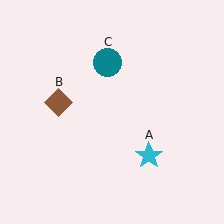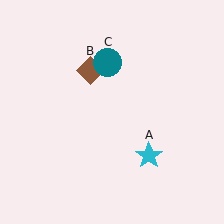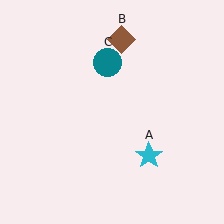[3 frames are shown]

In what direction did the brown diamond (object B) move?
The brown diamond (object B) moved up and to the right.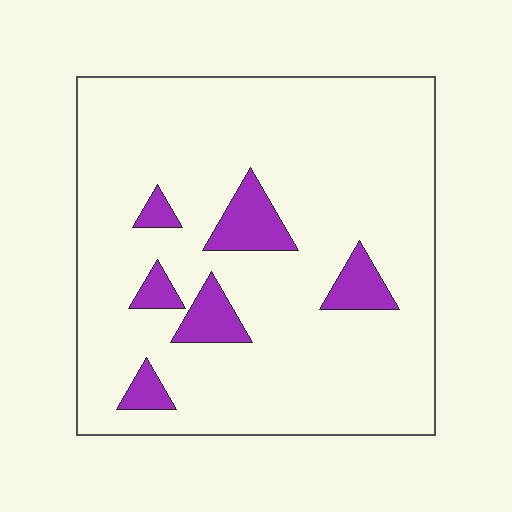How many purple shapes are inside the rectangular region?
6.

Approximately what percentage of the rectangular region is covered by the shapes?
Approximately 10%.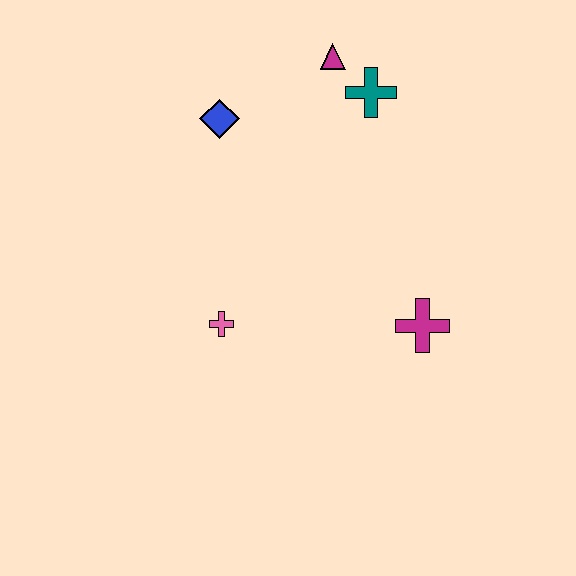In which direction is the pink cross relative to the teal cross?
The pink cross is below the teal cross.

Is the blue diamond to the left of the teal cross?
Yes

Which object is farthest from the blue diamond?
The magenta cross is farthest from the blue diamond.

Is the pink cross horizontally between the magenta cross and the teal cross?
No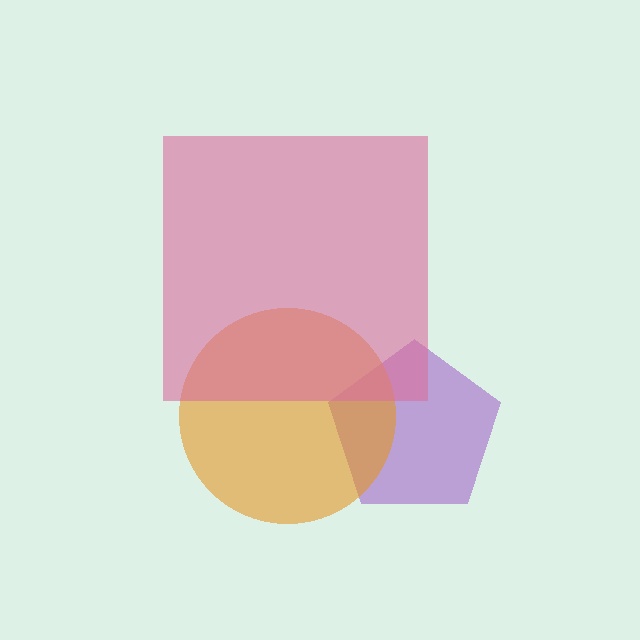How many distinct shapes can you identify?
There are 3 distinct shapes: a purple pentagon, an orange circle, a pink square.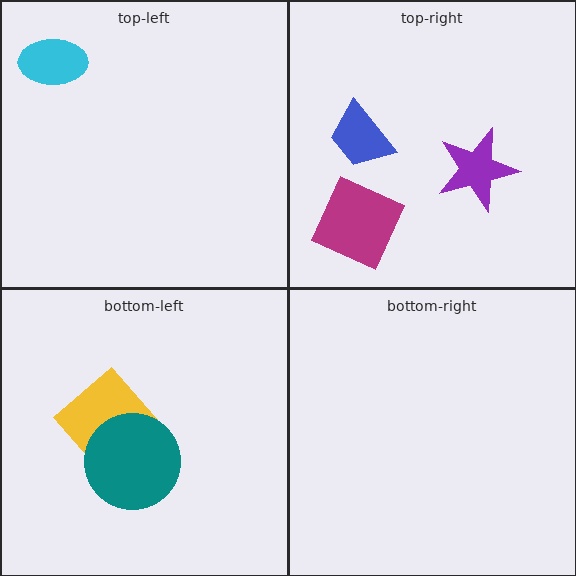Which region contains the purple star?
The top-right region.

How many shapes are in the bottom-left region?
2.